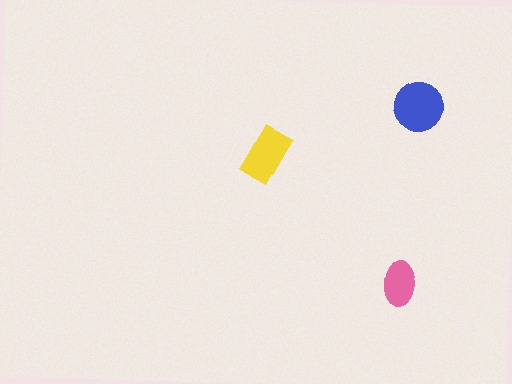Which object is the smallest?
The pink ellipse.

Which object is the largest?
The blue circle.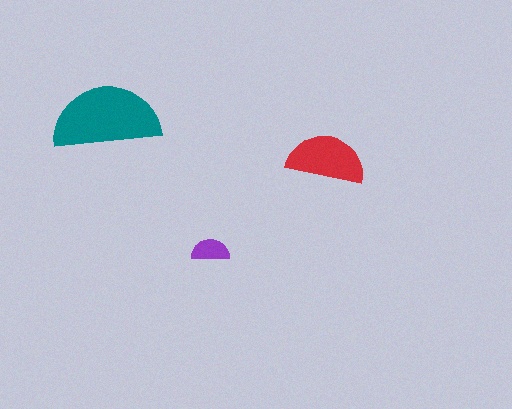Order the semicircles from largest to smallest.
the teal one, the red one, the purple one.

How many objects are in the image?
There are 3 objects in the image.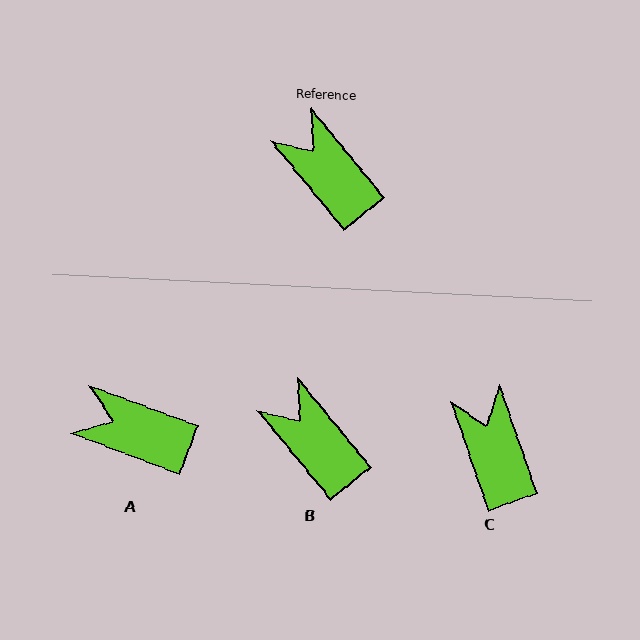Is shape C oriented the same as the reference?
No, it is off by about 20 degrees.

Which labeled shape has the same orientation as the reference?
B.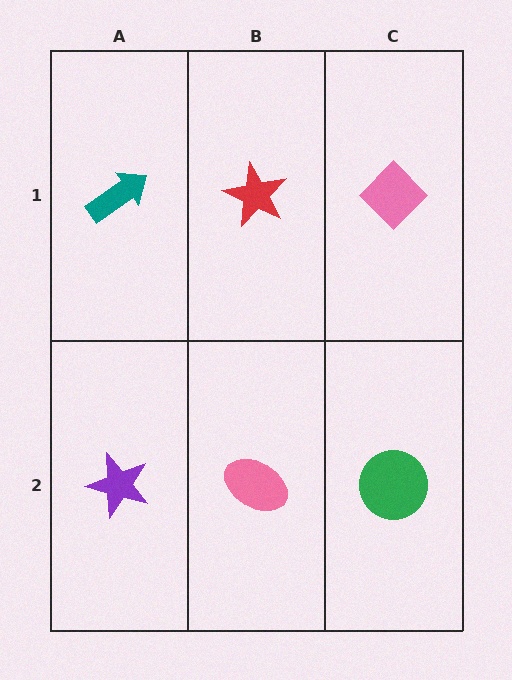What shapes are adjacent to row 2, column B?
A red star (row 1, column B), a purple star (row 2, column A), a green circle (row 2, column C).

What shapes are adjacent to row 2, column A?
A teal arrow (row 1, column A), a pink ellipse (row 2, column B).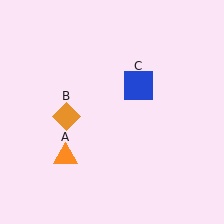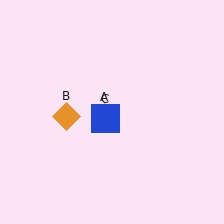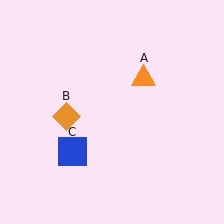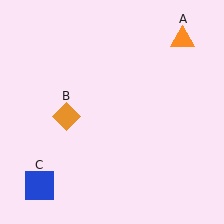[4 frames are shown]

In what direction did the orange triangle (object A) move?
The orange triangle (object A) moved up and to the right.